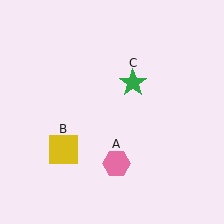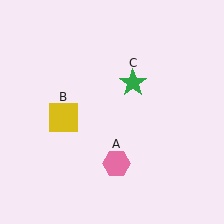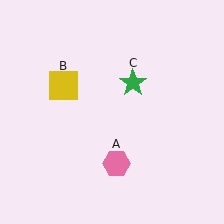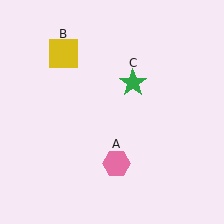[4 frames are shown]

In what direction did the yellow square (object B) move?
The yellow square (object B) moved up.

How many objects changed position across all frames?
1 object changed position: yellow square (object B).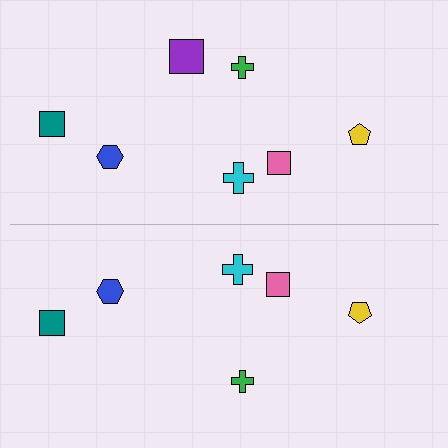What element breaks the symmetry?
A purple square is missing from the bottom side.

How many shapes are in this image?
There are 13 shapes in this image.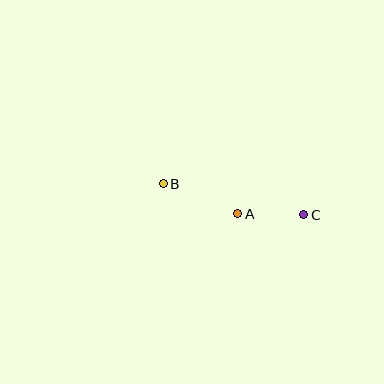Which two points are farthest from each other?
Points B and C are farthest from each other.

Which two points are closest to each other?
Points A and C are closest to each other.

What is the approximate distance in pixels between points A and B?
The distance between A and B is approximately 80 pixels.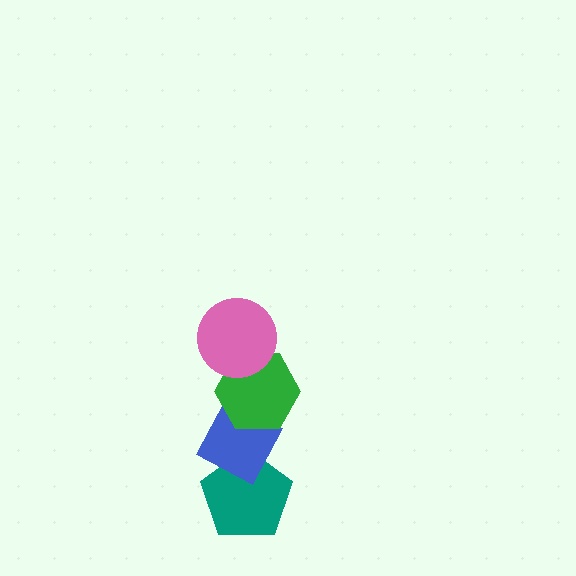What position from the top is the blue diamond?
The blue diamond is 3rd from the top.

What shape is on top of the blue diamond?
The green hexagon is on top of the blue diamond.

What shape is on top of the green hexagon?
The pink circle is on top of the green hexagon.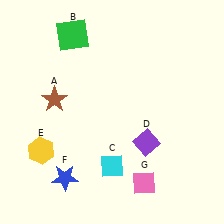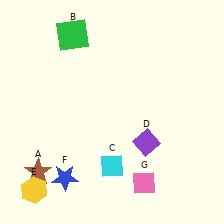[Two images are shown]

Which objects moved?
The objects that moved are: the brown star (A), the yellow hexagon (E).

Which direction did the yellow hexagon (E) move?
The yellow hexagon (E) moved down.